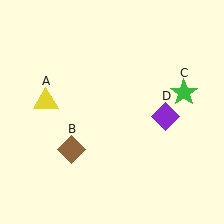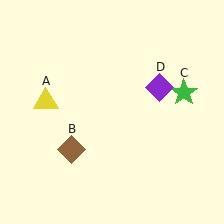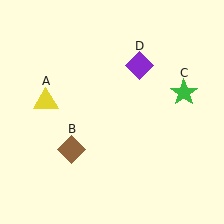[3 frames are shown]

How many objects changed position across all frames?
1 object changed position: purple diamond (object D).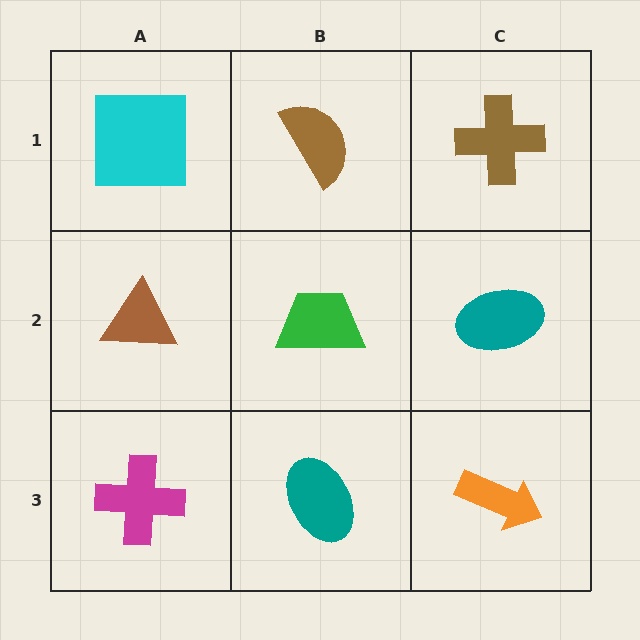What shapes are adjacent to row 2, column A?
A cyan square (row 1, column A), a magenta cross (row 3, column A), a green trapezoid (row 2, column B).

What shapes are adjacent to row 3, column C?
A teal ellipse (row 2, column C), a teal ellipse (row 3, column B).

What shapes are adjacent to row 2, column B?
A brown semicircle (row 1, column B), a teal ellipse (row 3, column B), a brown triangle (row 2, column A), a teal ellipse (row 2, column C).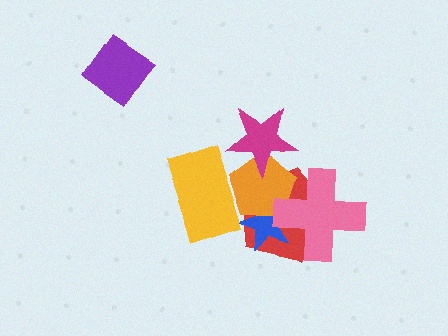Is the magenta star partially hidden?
No, no other shape covers it.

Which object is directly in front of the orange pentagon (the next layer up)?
The pink cross is directly in front of the orange pentagon.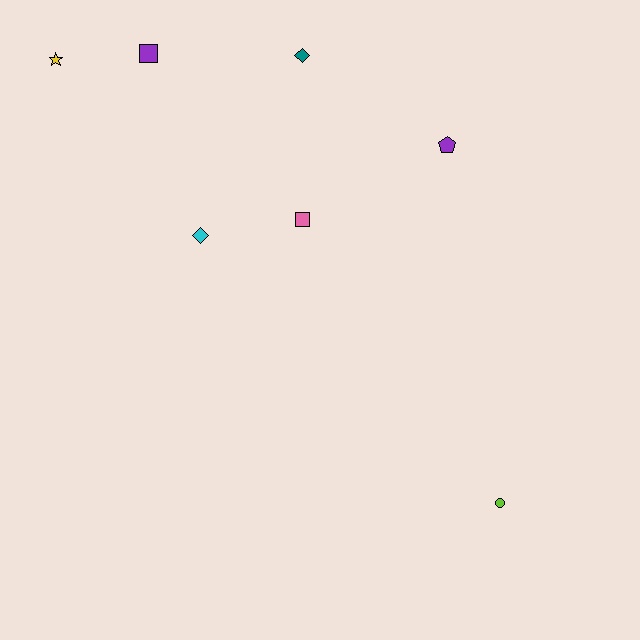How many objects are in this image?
There are 7 objects.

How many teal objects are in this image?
There is 1 teal object.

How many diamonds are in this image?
There are 2 diamonds.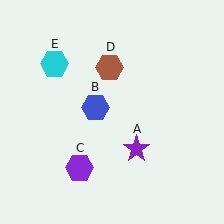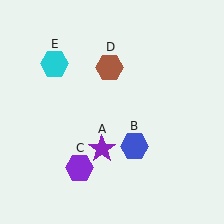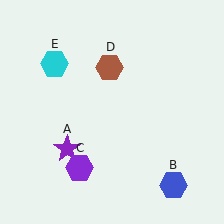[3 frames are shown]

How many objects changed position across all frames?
2 objects changed position: purple star (object A), blue hexagon (object B).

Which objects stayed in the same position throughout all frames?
Purple hexagon (object C) and brown hexagon (object D) and cyan hexagon (object E) remained stationary.